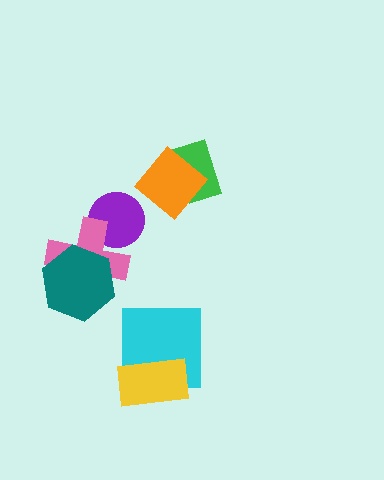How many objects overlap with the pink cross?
2 objects overlap with the pink cross.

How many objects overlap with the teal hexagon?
1 object overlaps with the teal hexagon.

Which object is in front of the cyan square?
The yellow rectangle is in front of the cyan square.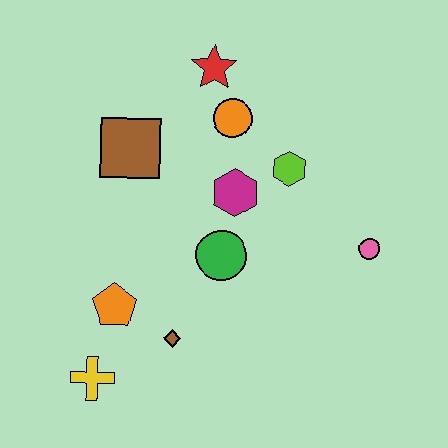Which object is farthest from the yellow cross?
The red star is farthest from the yellow cross.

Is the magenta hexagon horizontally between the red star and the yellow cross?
No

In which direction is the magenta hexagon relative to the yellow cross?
The magenta hexagon is above the yellow cross.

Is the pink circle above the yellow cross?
Yes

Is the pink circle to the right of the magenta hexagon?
Yes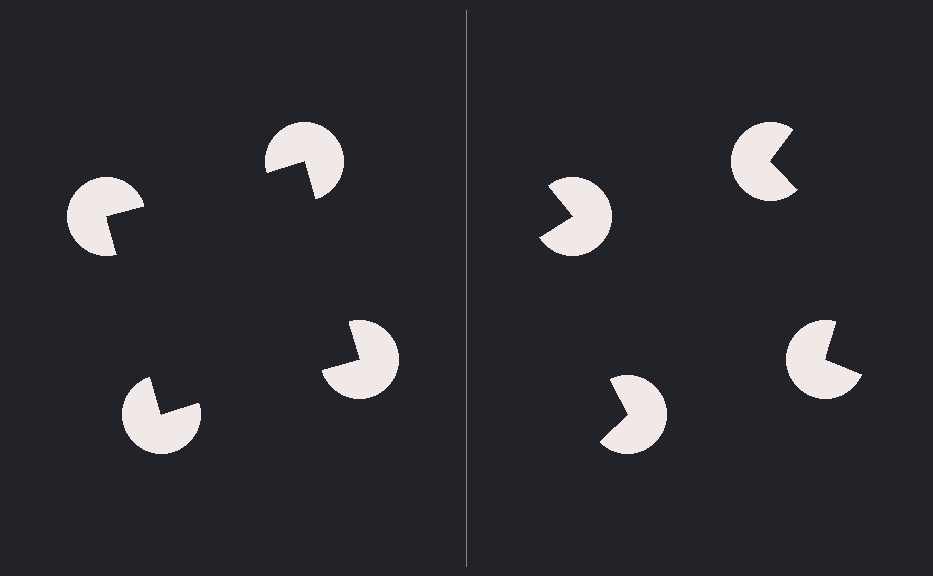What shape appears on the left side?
An illusory square.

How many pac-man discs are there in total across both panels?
8 — 4 on each side.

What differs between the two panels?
The pac-man discs are positioned identically on both sides; only the wedge orientations differ. On the left they align to a square; on the right they are misaligned.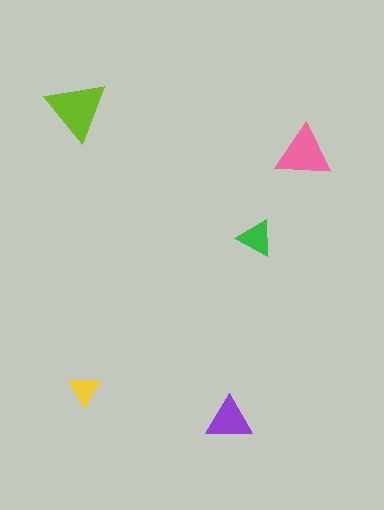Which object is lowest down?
The purple triangle is bottommost.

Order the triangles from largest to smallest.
the lime one, the pink one, the purple one, the green one, the yellow one.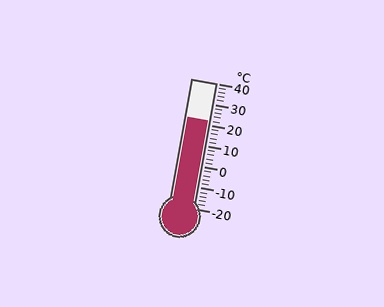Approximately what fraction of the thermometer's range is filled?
The thermometer is filled to approximately 70% of its range.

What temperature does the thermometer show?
The thermometer shows approximately 22°C.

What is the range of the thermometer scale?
The thermometer scale ranges from -20°C to 40°C.